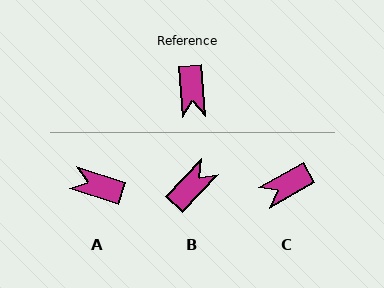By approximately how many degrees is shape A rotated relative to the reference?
Approximately 113 degrees clockwise.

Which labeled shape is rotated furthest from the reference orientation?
B, about 133 degrees away.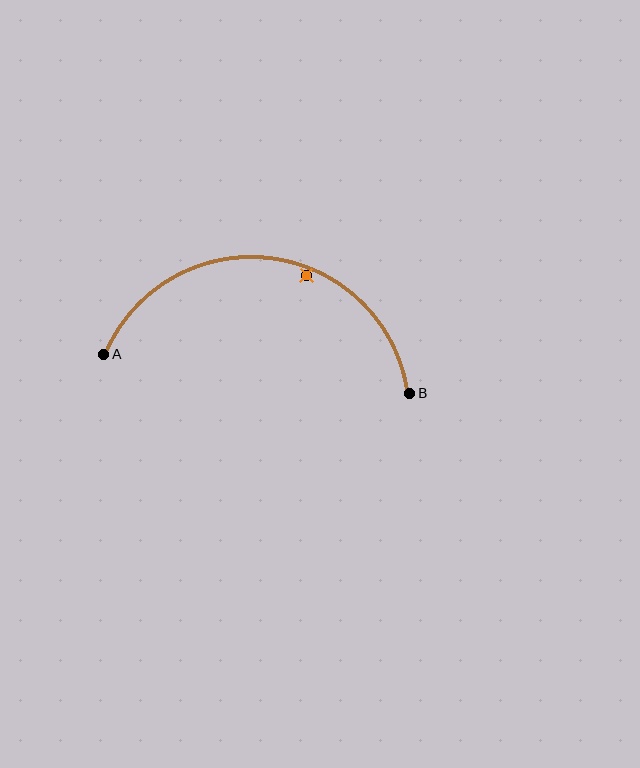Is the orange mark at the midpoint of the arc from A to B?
No — the orange mark does not lie on the arc at all. It sits slightly inside the curve.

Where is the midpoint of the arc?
The arc midpoint is the point on the curve farthest from the straight line joining A and B. It sits above that line.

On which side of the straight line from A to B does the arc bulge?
The arc bulges above the straight line connecting A and B.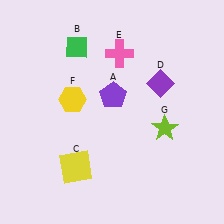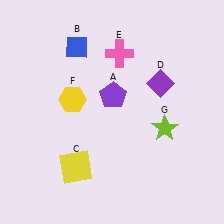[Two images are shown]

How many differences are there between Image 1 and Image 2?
There is 1 difference between the two images.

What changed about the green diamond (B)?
In Image 1, B is green. In Image 2, it changed to blue.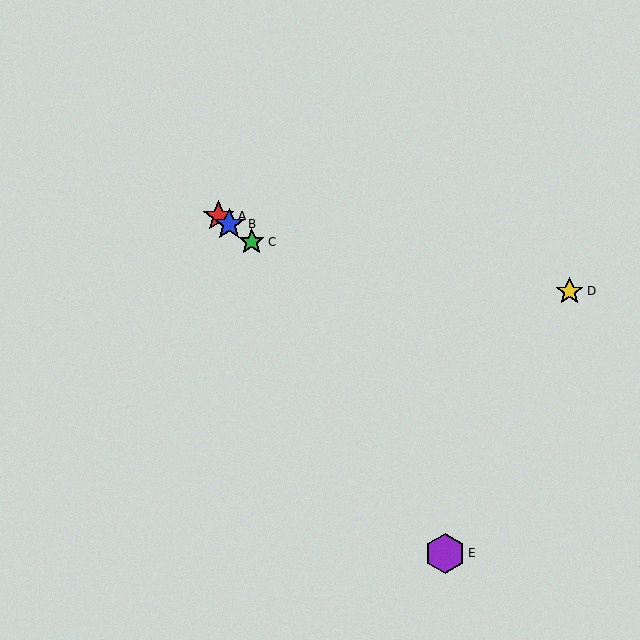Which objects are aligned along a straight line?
Objects A, B, C are aligned along a straight line.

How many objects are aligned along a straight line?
3 objects (A, B, C) are aligned along a straight line.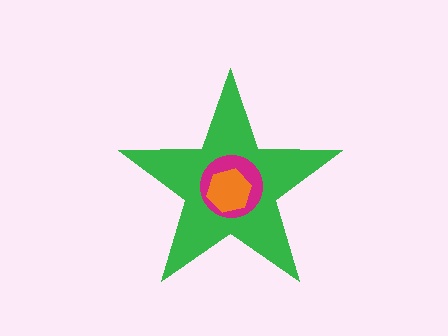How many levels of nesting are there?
3.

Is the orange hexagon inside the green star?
Yes.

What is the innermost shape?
The orange hexagon.